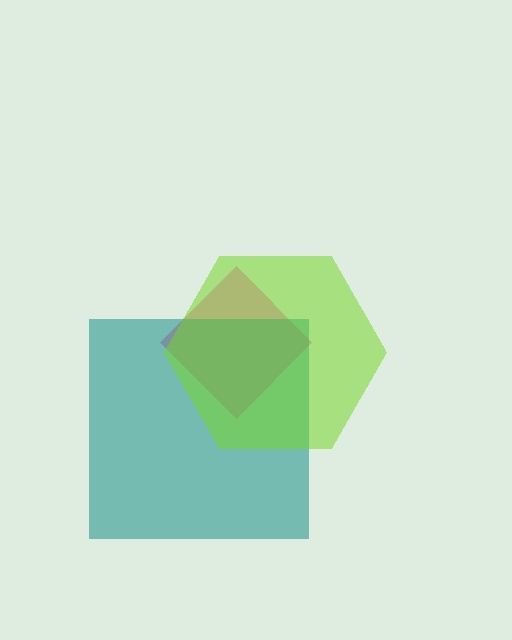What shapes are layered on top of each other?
The layered shapes are: a pink diamond, a teal square, a lime hexagon.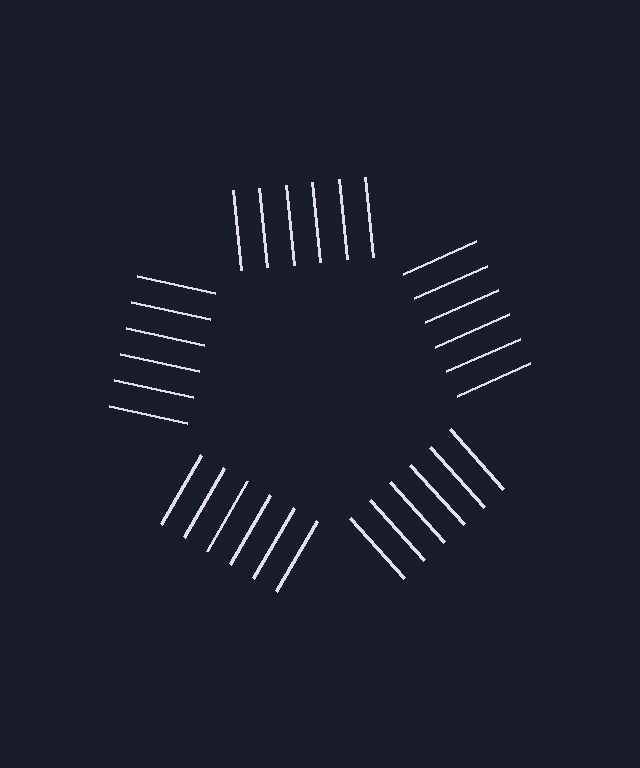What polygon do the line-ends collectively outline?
An illusory pentagon — the line segments terminate on its edges but no continuous stroke is drawn.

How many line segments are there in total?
30 — 6 along each of the 5 edges.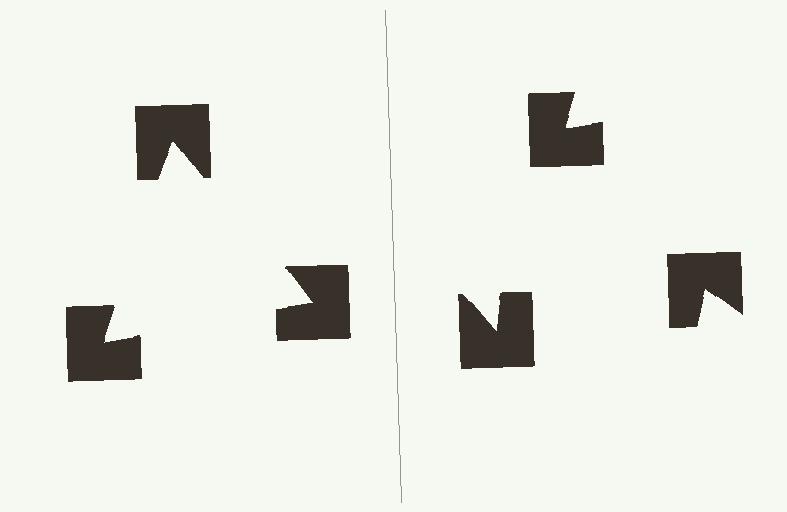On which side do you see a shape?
An illusory triangle appears on the left side. On the right side the wedge cuts are rotated, so no coherent shape forms.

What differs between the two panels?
The notched squares are positioned identically on both sides; only the wedge orientations differ. On the left they align to a triangle; on the right they are misaligned.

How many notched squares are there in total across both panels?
6 — 3 on each side.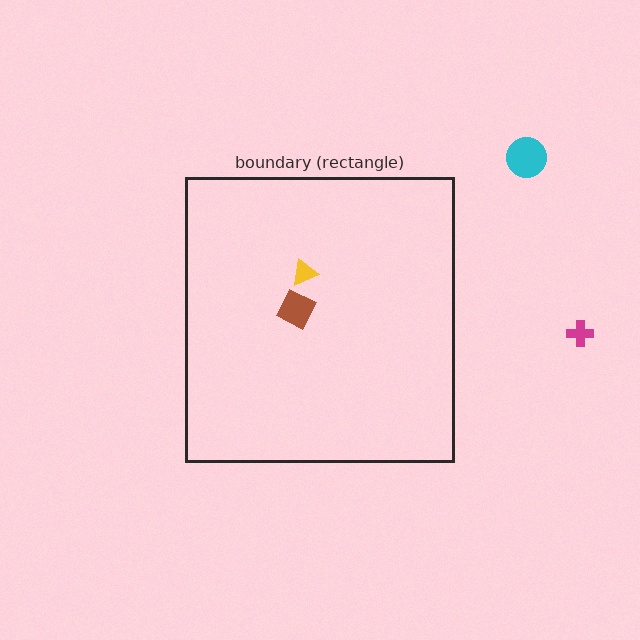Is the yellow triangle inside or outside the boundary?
Inside.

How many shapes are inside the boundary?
2 inside, 2 outside.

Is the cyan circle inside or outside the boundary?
Outside.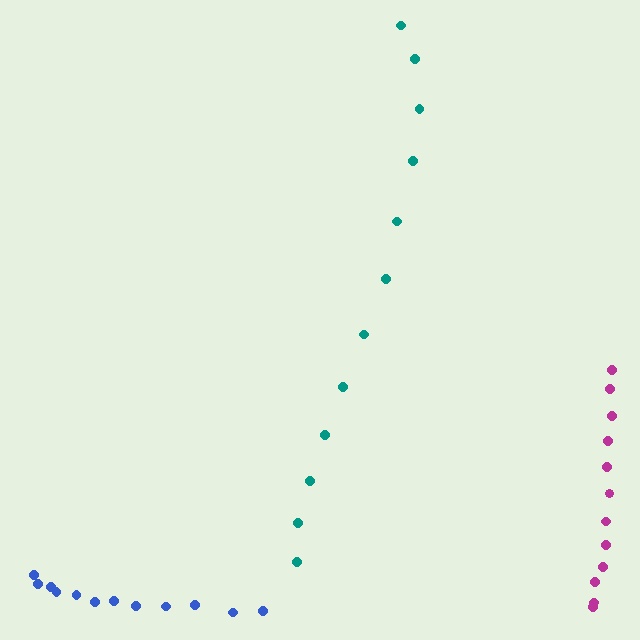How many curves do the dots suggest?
There are 3 distinct paths.